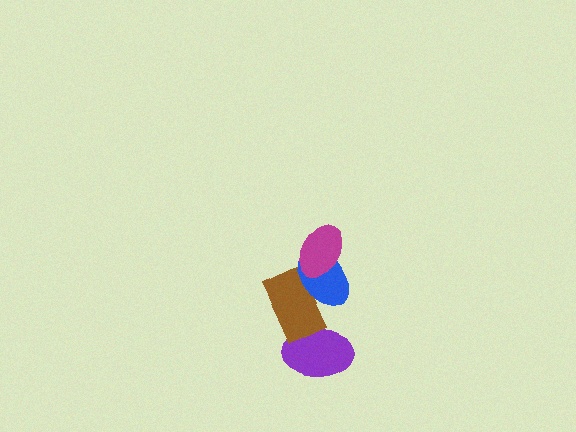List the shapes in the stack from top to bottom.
From top to bottom: the magenta ellipse, the blue ellipse, the brown rectangle, the purple ellipse.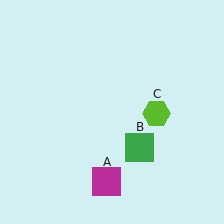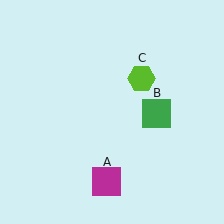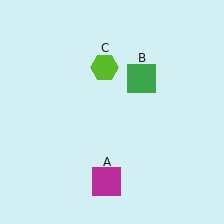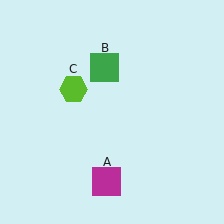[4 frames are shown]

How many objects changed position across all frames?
2 objects changed position: green square (object B), lime hexagon (object C).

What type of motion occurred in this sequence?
The green square (object B), lime hexagon (object C) rotated counterclockwise around the center of the scene.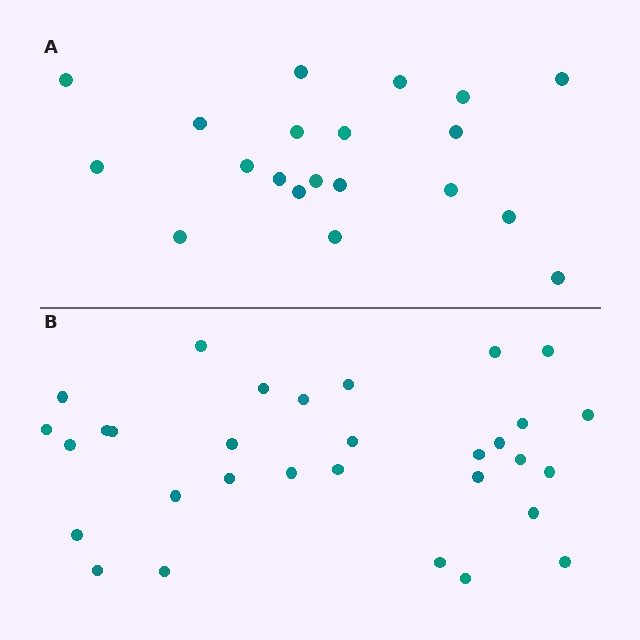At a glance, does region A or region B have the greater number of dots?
Region B (the bottom region) has more dots.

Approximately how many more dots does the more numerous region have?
Region B has roughly 12 or so more dots than region A.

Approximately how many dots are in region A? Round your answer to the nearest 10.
About 20 dots.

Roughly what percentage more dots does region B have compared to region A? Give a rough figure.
About 55% more.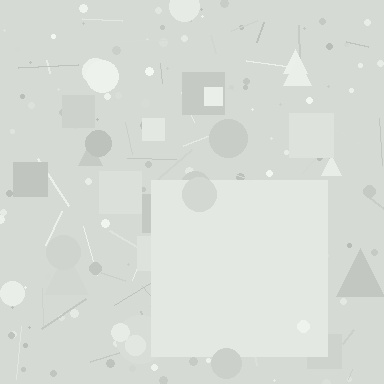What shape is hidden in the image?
A square is hidden in the image.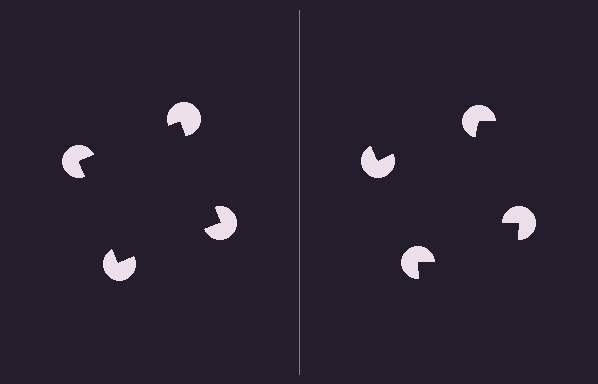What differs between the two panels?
The pac-man discs are positioned identically on both sides; only the wedge orientations differ. On the left they align to a square; on the right they are misaligned.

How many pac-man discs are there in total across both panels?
8 — 4 on each side.